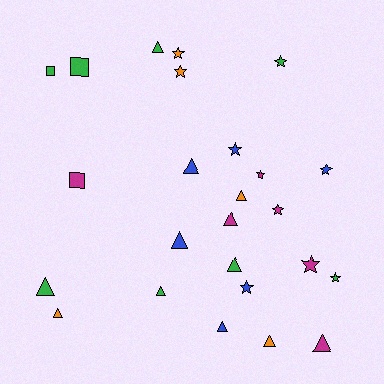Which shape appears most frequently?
Triangle, with 12 objects.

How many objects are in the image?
There are 25 objects.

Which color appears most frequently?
Green, with 8 objects.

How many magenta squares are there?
There is 1 magenta square.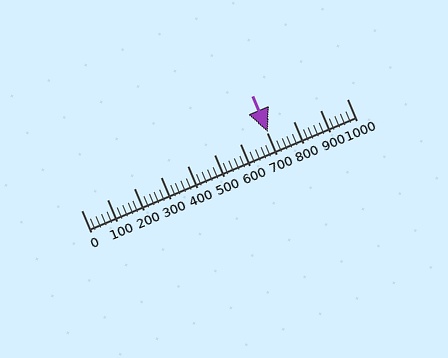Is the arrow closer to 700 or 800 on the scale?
The arrow is closer to 700.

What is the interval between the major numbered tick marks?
The major tick marks are spaced 100 units apart.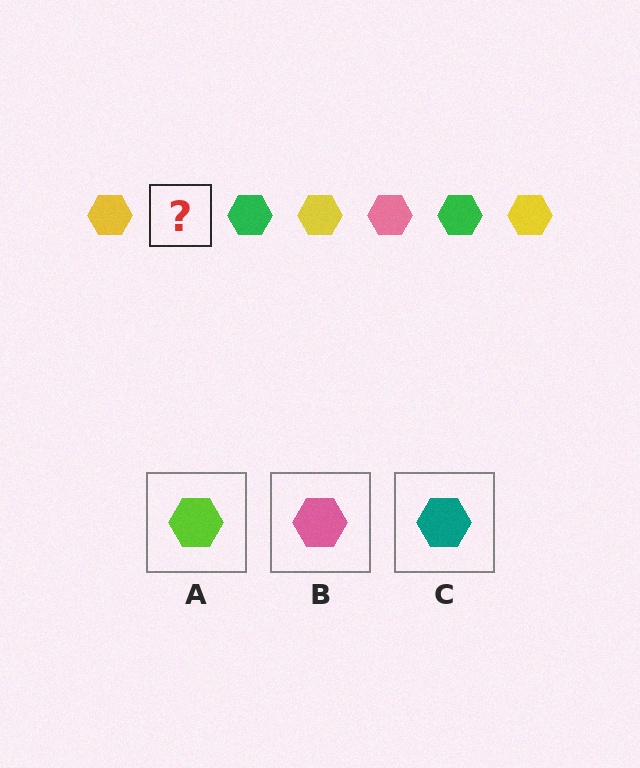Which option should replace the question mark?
Option B.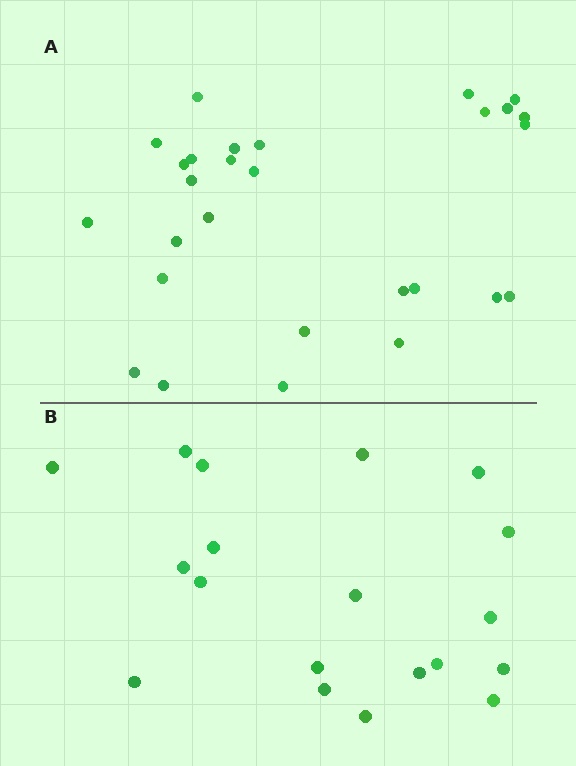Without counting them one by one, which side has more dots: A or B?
Region A (the top region) has more dots.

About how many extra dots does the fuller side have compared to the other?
Region A has roughly 8 or so more dots than region B.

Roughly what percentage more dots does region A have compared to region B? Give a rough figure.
About 45% more.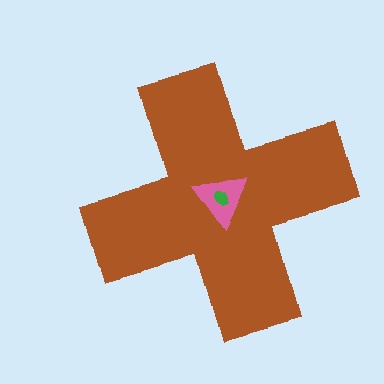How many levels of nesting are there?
3.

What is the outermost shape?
The brown cross.